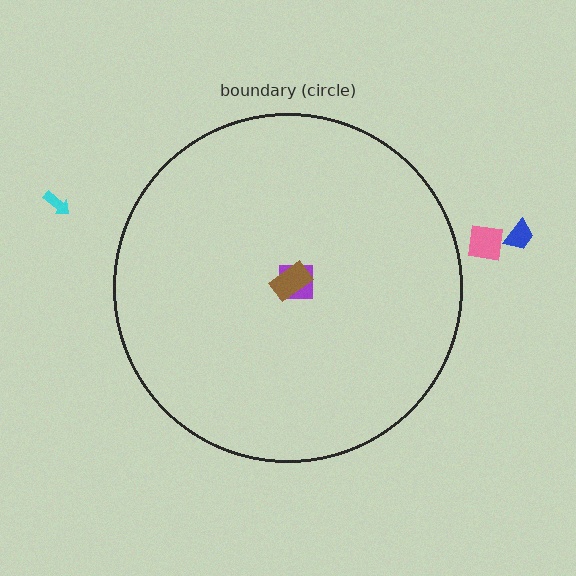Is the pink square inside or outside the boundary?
Outside.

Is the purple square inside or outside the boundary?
Inside.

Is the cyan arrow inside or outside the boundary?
Outside.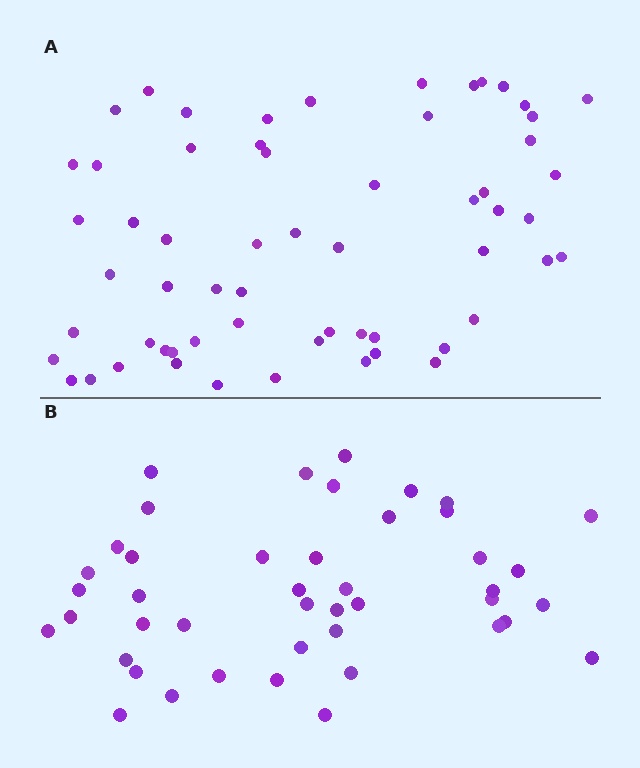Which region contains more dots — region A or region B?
Region A (the top region) has more dots.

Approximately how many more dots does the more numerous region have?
Region A has approximately 15 more dots than region B.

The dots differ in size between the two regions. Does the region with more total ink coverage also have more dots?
No. Region B has more total ink coverage because its dots are larger, but region A actually contains more individual dots. Total area can be misleading — the number of items is what matters here.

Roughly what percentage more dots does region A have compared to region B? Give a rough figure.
About 35% more.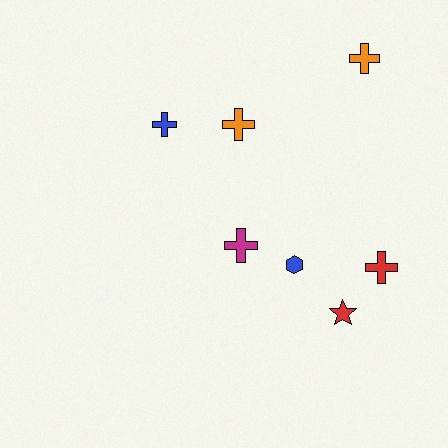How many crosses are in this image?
There are 5 crosses.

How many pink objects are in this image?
There are no pink objects.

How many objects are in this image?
There are 7 objects.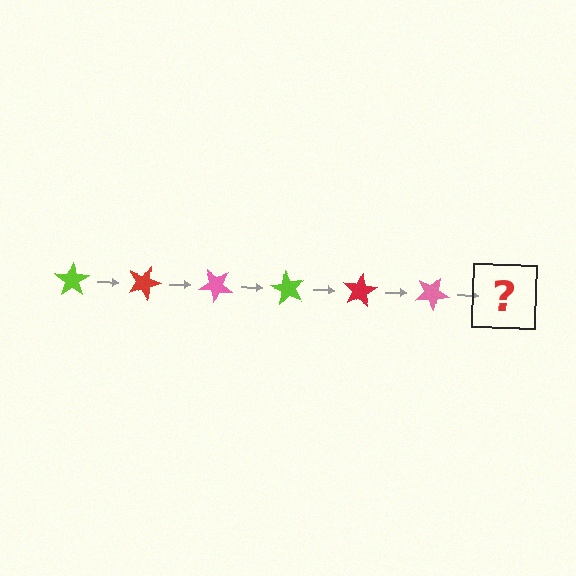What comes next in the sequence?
The next element should be a lime star, rotated 120 degrees from the start.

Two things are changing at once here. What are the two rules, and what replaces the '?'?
The two rules are that it rotates 20 degrees each step and the color cycles through lime, red, and pink. The '?' should be a lime star, rotated 120 degrees from the start.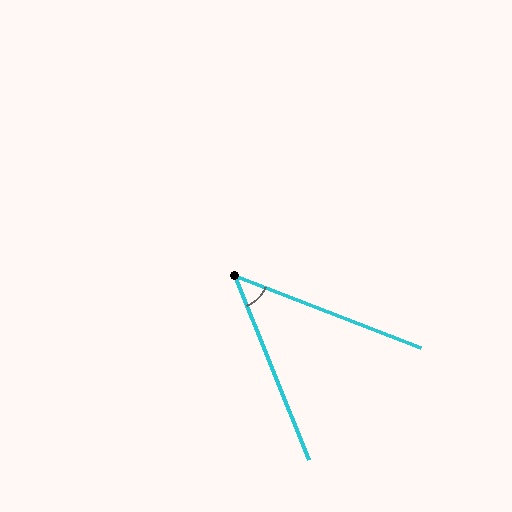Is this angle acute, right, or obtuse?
It is acute.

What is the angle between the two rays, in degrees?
Approximately 47 degrees.